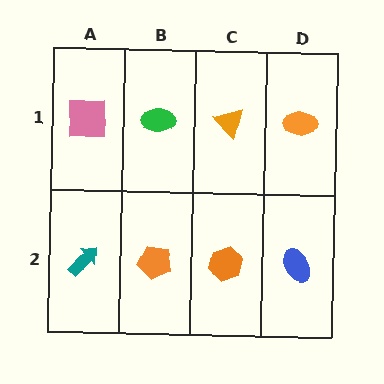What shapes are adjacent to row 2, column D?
An orange ellipse (row 1, column D), an orange hexagon (row 2, column C).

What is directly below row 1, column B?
An orange pentagon.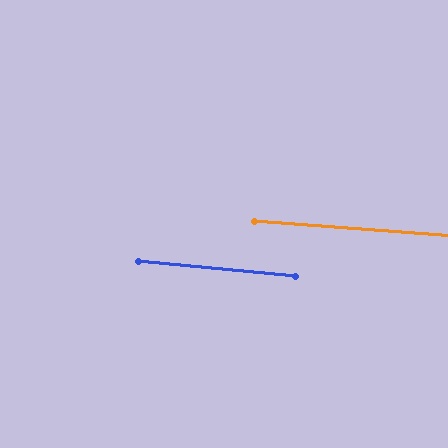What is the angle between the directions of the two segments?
Approximately 1 degree.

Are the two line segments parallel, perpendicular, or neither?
Parallel — their directions differ by only 1.1°.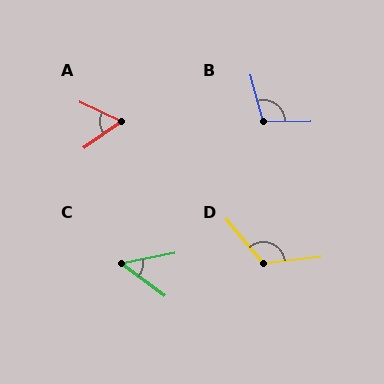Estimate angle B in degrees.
Approximately 105 degrees.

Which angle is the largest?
D, at approximately 124 degrees.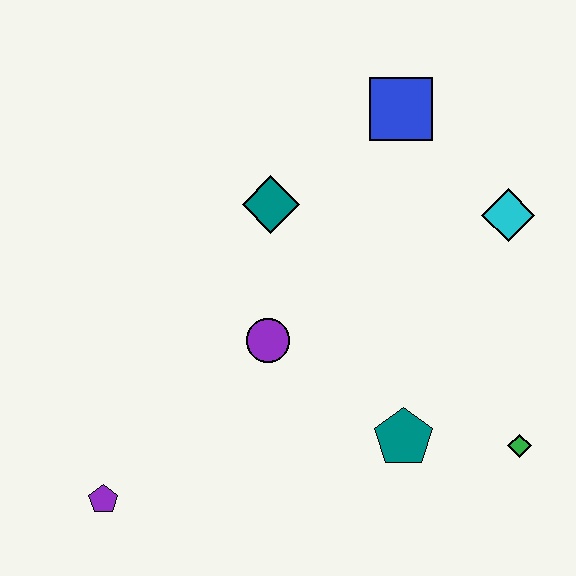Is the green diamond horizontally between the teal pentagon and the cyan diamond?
No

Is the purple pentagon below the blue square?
Yes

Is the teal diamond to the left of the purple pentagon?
No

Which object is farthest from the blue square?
The purple pentagon is farthest from the blue square.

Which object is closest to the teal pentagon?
The green diamond is closest to the teal pentagon.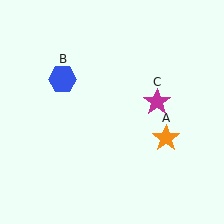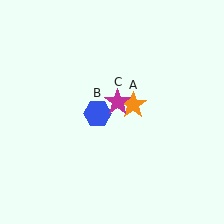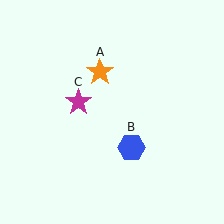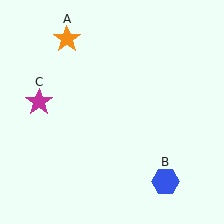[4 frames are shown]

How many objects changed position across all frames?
3 objects changed position: orange star (object A), blue hexagon (object B), magenta star (object C).